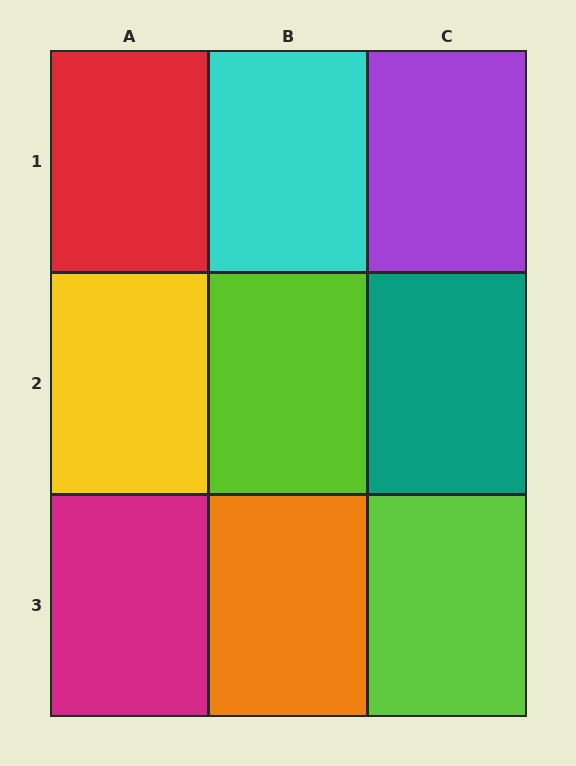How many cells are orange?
1 cell is orange.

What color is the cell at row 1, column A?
Red.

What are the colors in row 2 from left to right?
Yellow, lime, teal.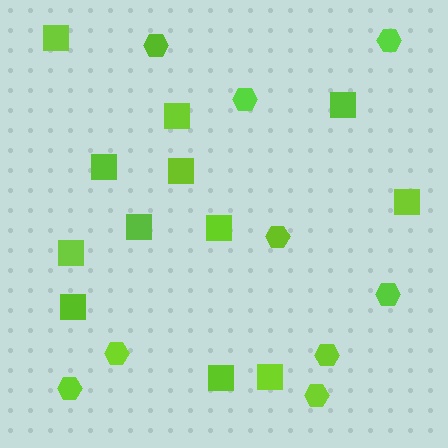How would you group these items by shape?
There are 2 groups: one group of squares (12) and one group of hexagons (9).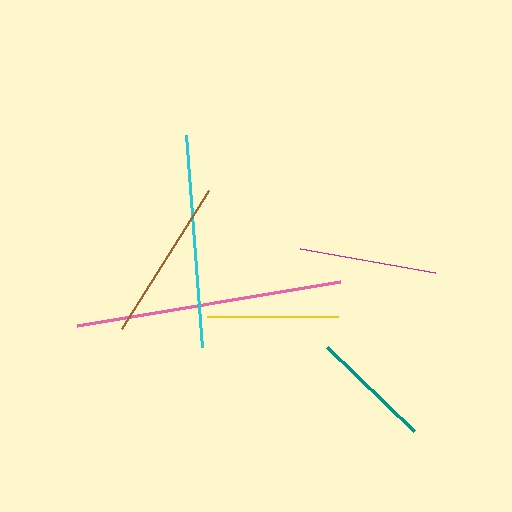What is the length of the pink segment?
The pink segment is approximately 267 pixels long.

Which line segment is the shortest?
The teal line is the shortest at approximately 121 pixels.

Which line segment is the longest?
The pink line is the longest at approximately 267 pixels.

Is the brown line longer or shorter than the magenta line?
The brown line is longer than the magenta line.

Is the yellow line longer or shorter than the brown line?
The brown line is longer than the yellow line.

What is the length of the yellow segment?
The yellow segment is approximately 130 pixels long.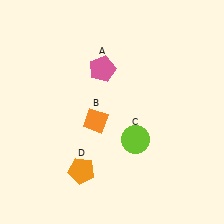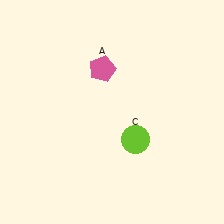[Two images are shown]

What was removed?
The orange diamond (B), the orange pentagon (D) were removed in Image 2.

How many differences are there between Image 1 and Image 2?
There are 2 differences between the two images.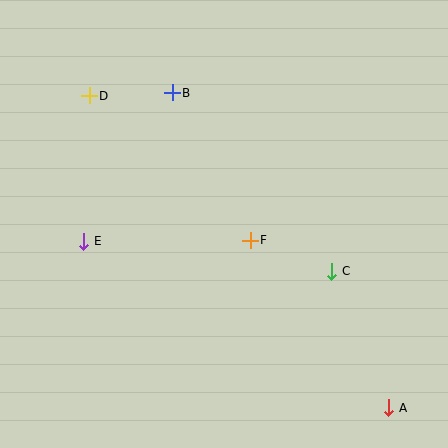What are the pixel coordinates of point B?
Point B is at (172, 93).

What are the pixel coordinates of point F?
Point F is at (250, 240).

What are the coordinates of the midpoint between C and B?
The midpoint between C and B is at (252, 182).